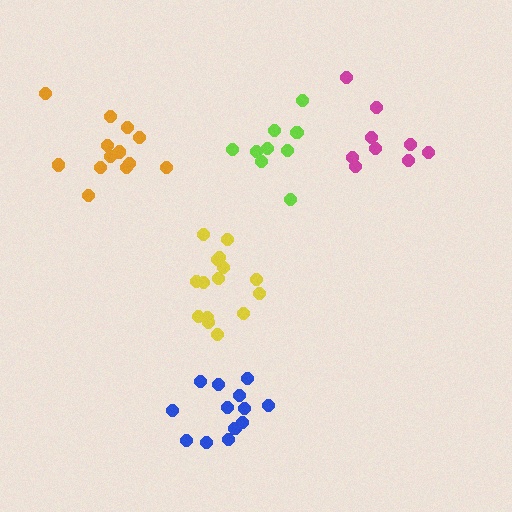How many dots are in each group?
Group 1: 15 dots, Group 2: 13 dots, Group 3: 9 dots, Group 4: 13 dots, Group 5: 9 dots (59 total).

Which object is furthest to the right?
The magenta cluster is rightmost.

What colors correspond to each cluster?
The clusters are colored: yellow, orange, lime, blue, magenta.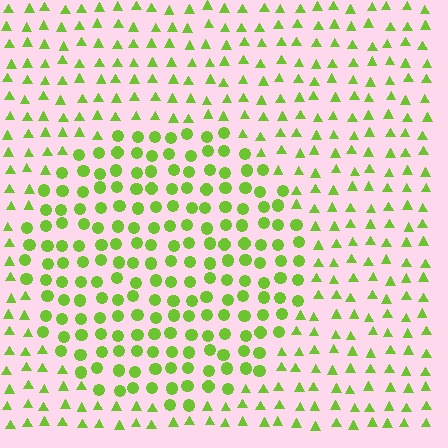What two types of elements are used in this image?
The image uses circles inside the circle region and triangles outside it.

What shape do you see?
I see a circle.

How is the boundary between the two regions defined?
The boundary is defined by a change in element shape: circles inside vs. triangles outside. All elements share the same color and spacing.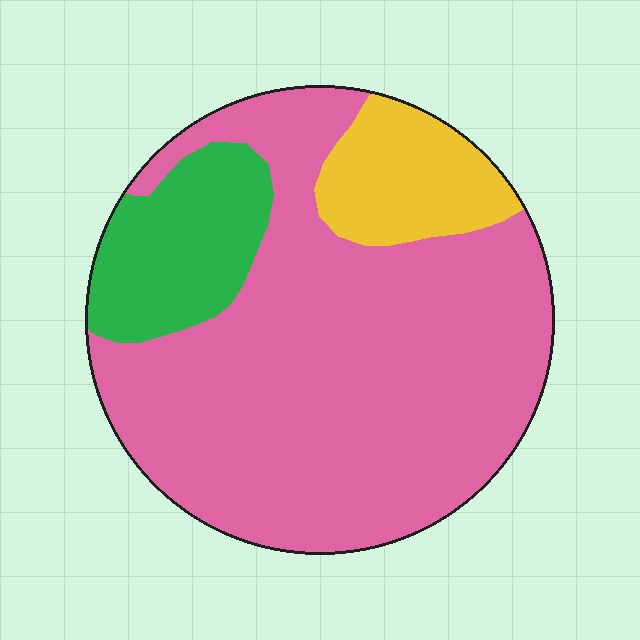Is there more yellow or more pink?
Pink.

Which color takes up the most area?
Pink, at roughly 75%.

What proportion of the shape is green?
Green covers 15% of the shape.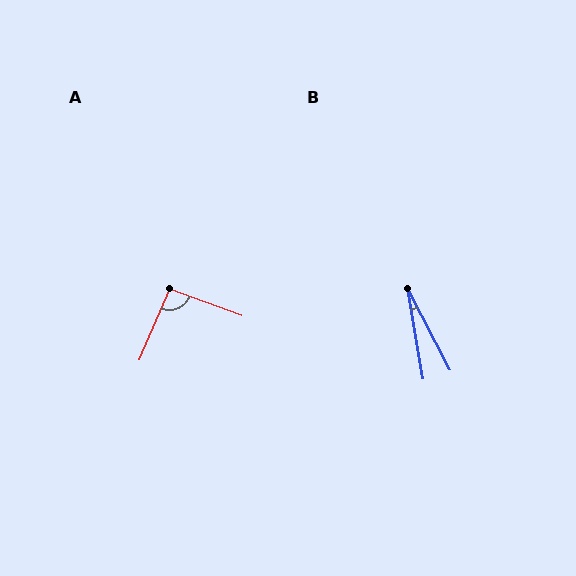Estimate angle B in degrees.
Approximately 18 degrees.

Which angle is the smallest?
B, at approximately 18 degrees.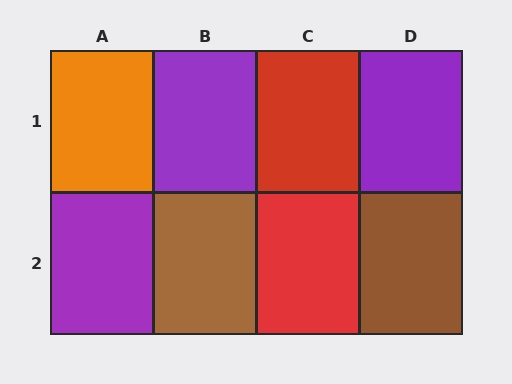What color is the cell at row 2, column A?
Purple.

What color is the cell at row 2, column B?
Brown.